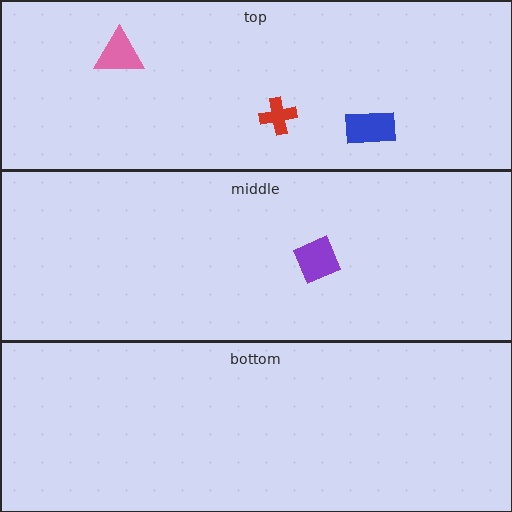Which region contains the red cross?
The top region.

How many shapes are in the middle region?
1.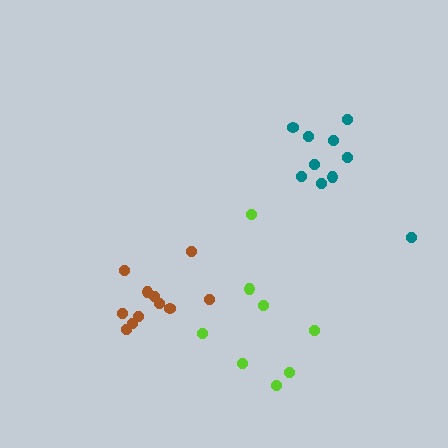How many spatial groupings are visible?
There are 3 spatial groupings.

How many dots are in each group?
Group 1: 8 dots, Group 2: 11 dots, Group 3: 10 dots (29 total).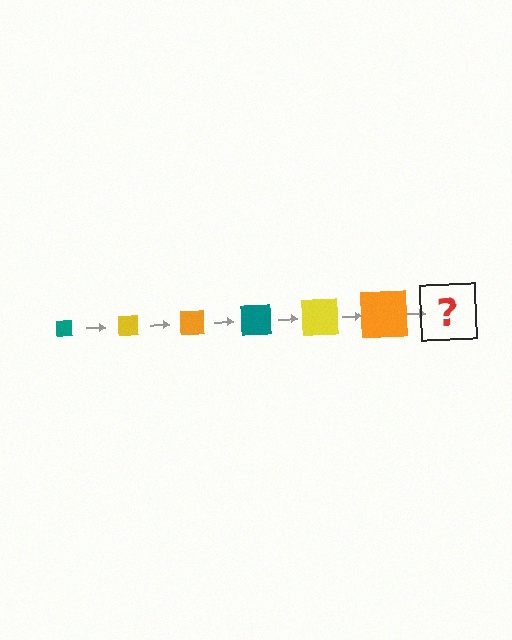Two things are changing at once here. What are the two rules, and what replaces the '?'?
The two rules are that the square grows larger each step and the color cycles through teal, yellow, and orange. The '?' should be a teal square, larger than the previous one.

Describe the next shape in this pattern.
It should be a teal square, larger than the previous one.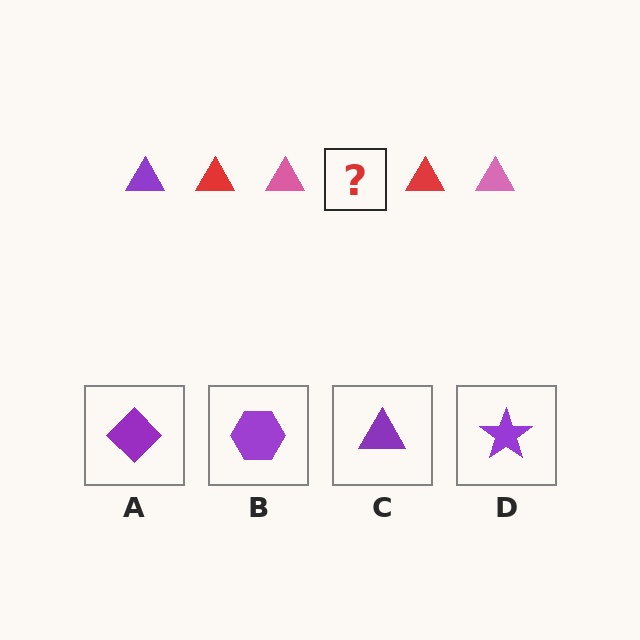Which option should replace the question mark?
Option C.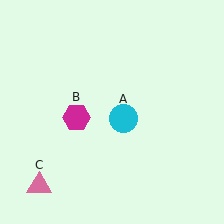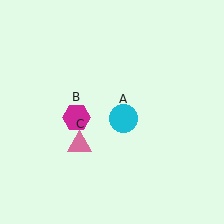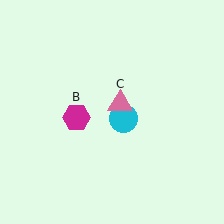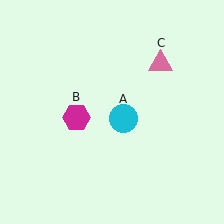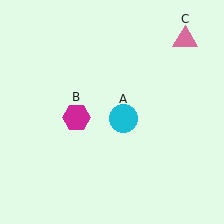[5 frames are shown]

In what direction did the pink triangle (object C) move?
The pink triangle (object C) moved up and to the right.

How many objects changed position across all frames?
1 object changed position: pink triangle (object C).